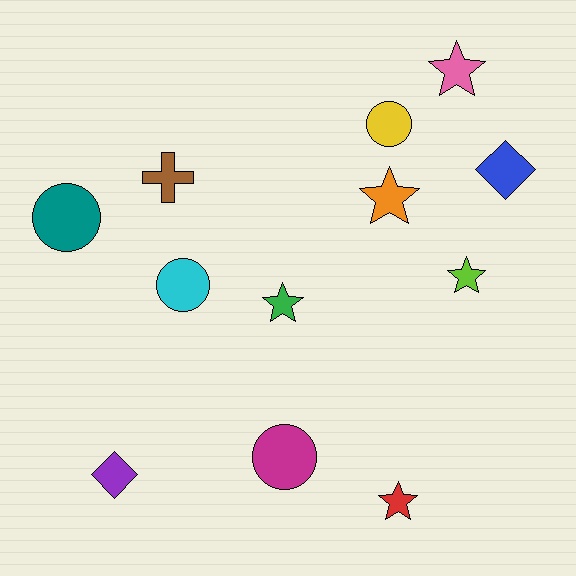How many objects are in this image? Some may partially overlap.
There are 12 objects.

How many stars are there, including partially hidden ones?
There are 5 stars.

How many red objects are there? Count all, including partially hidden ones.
There is 1 red object.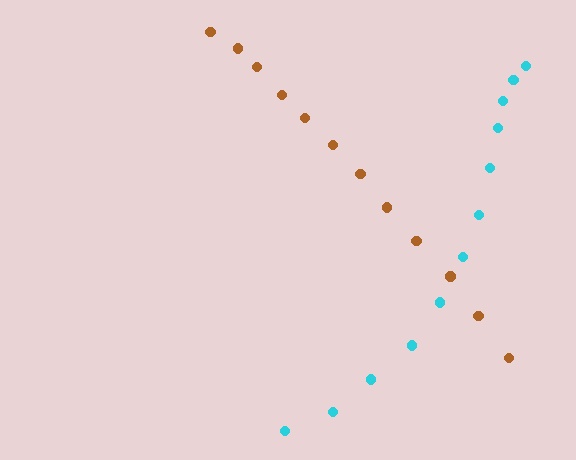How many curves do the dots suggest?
There are 2 distinct paths.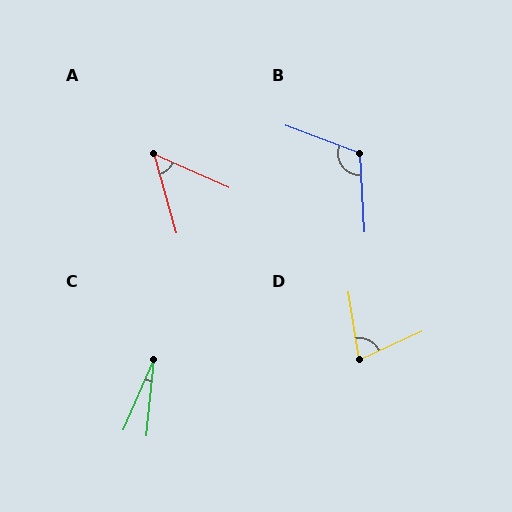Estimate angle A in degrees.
Approximately 50 degrees.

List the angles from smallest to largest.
C (18°), A (50°), D (74°), B (114°).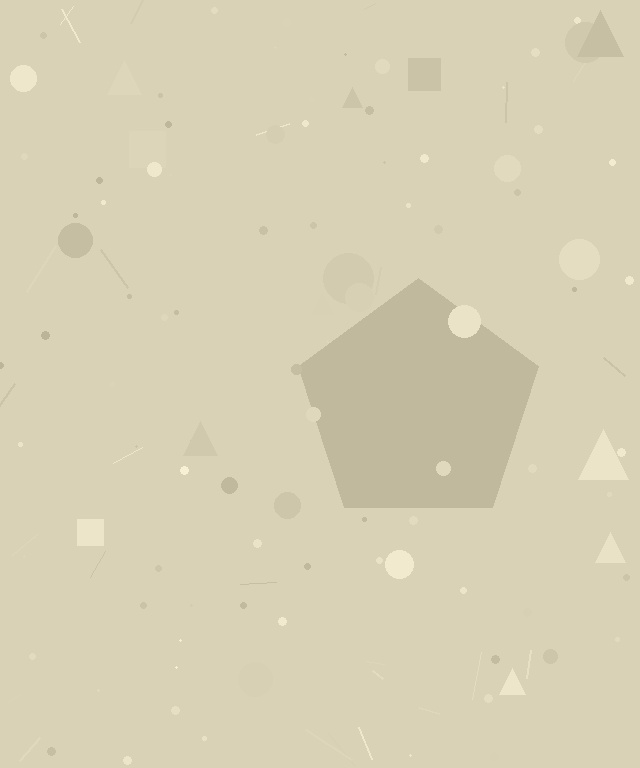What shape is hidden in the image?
A pentagon is hidden in the image.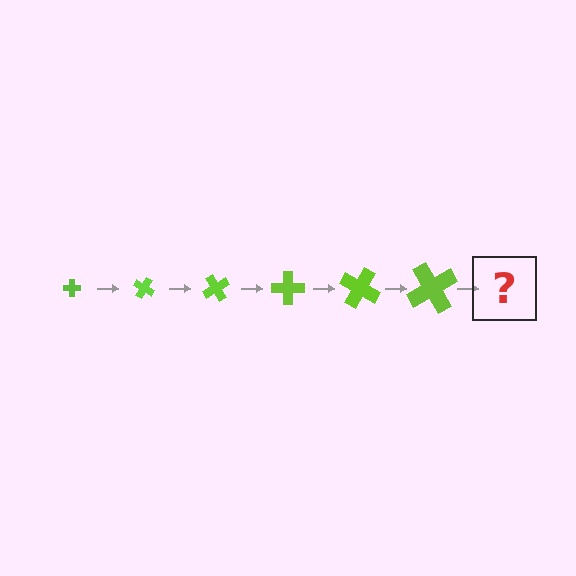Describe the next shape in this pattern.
It should be a cross, larger than the previous one and rotated 180 degrees from the start.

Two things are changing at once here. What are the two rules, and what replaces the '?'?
The two rules are that the cross grows larger each step and it rotates 30 degrees each step. The '?' should be a cross, larger than the previous one and rotated 180 degrees from the start.